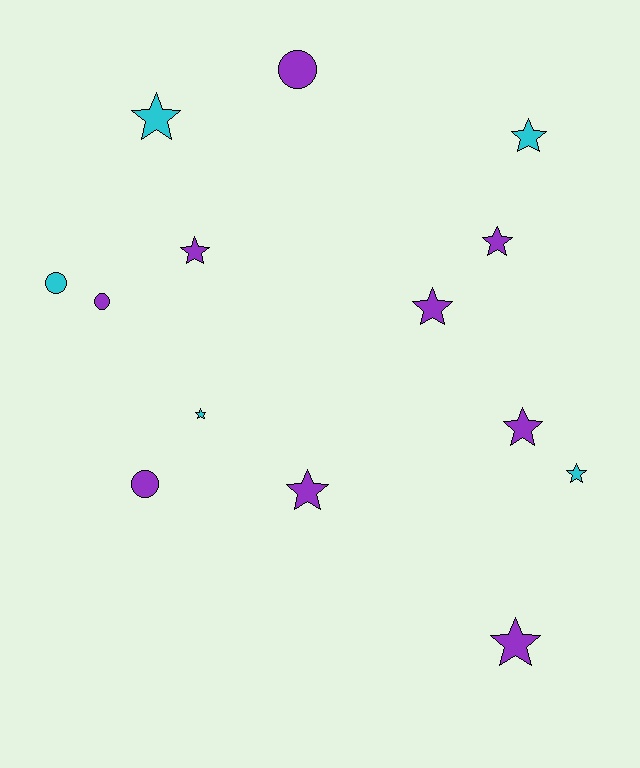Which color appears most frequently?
Purple, with 9 objects.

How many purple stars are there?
There are 6 purple stars.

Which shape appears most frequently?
Star, with 10 objects.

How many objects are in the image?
There are 14 objects.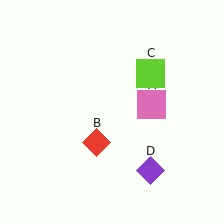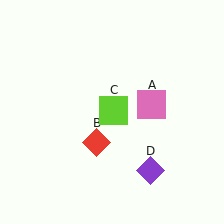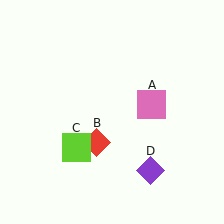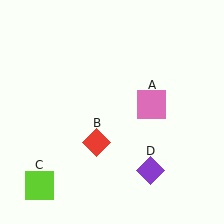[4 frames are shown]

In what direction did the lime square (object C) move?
The lime square (object C) moved down and to the left.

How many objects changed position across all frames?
1 object changed position: lime square (object C).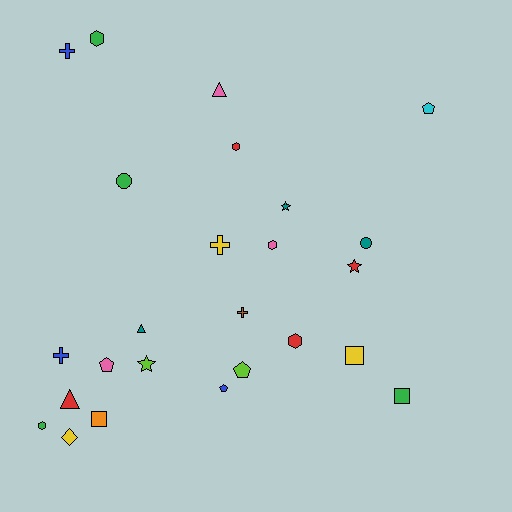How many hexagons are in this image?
There are 5 hexagons.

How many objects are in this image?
There are 25 objects.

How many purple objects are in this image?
There are no purple objects.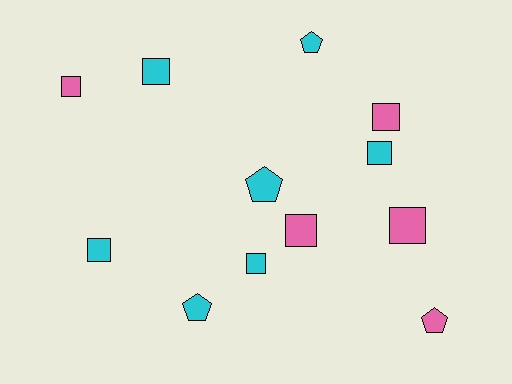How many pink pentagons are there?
There is 1 pink pentagon.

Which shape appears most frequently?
Square, with 8 objects.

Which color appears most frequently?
Cyan, with 7 objects.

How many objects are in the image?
There are 12 objects.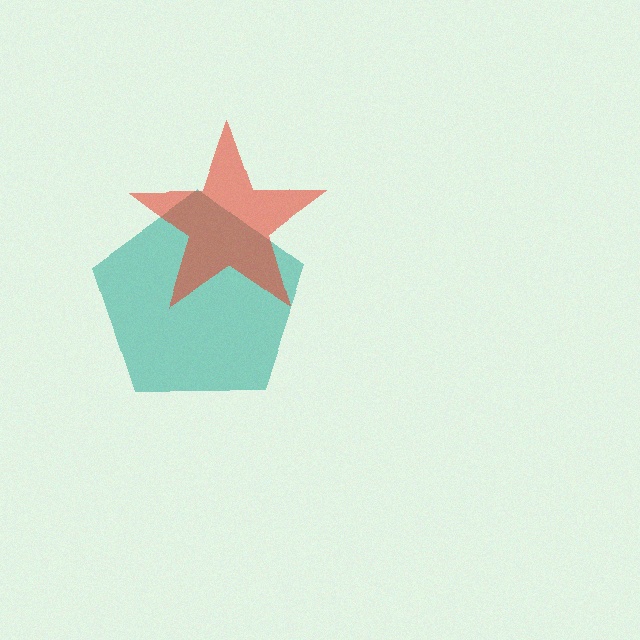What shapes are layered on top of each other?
The layered shapes are: a teal pentagon, a red star.